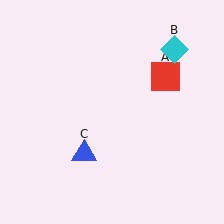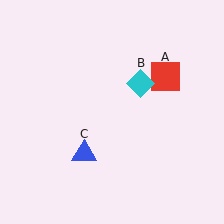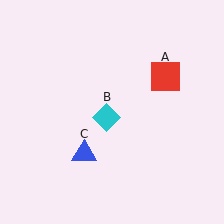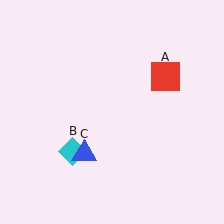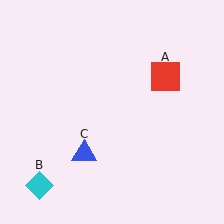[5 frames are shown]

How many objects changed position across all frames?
1 object changed position: cyan diamond (object B).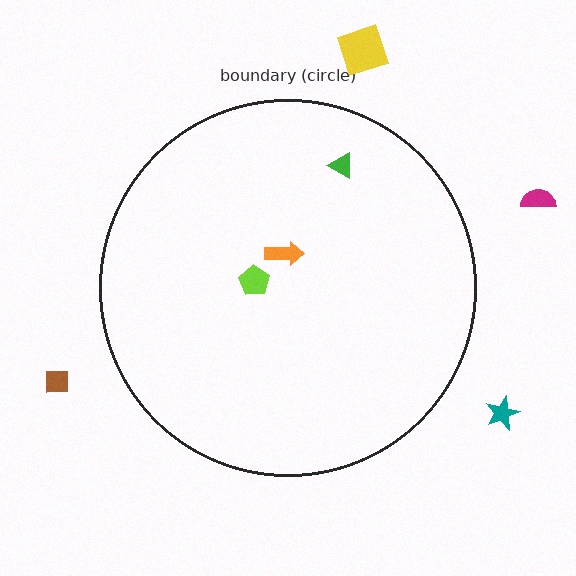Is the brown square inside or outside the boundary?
Outside.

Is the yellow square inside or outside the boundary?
Outside.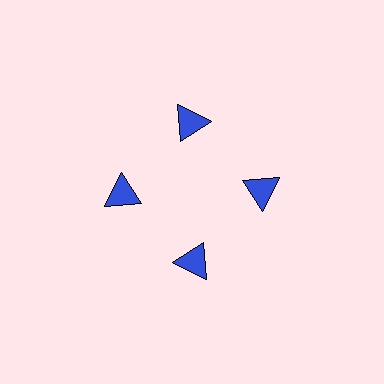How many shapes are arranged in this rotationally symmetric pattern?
There are 4 shapes, arranged in 4 groups of 1.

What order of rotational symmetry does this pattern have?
This pattern has 4-fold rotational symmetry.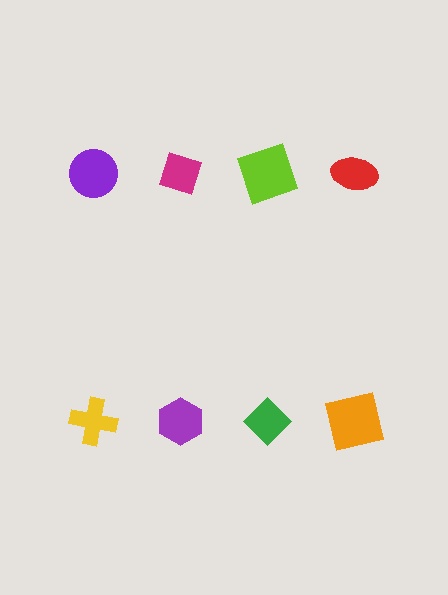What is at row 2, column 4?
An orange square.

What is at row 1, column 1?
A purple circle.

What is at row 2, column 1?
A yellow cross.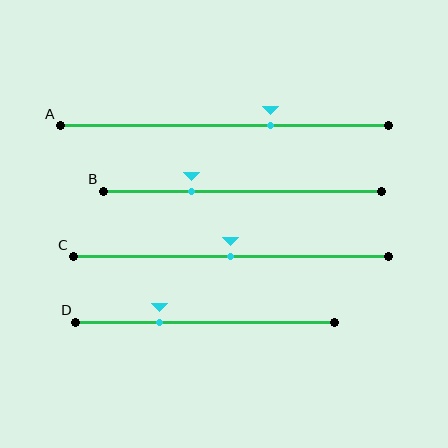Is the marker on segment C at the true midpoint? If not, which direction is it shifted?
Yes, the marker on segment C is at the true midpoint.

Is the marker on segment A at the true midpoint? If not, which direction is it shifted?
No, the marker on segment A is shifted to the right by about 14% of the segment length.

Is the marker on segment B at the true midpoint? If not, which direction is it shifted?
No, the marker on segment B is shifted to the left by about 18% of the segment length.